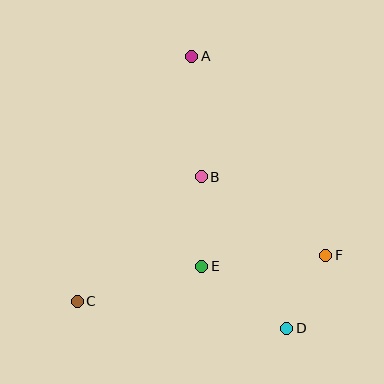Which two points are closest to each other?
Points D and F are closest to each other.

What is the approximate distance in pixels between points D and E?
The distance between D and E is approximately 105 pixels.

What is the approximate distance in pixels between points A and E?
The distance between A and E is approximately 210 pixels.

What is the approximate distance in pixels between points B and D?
The distance between B and D is approximately 174 pixels.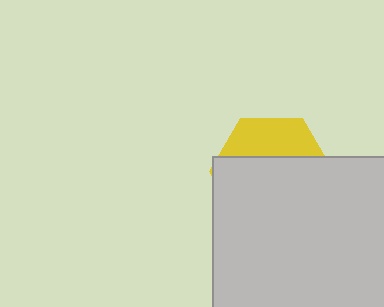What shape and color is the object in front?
The object in front is a light gray rectangle.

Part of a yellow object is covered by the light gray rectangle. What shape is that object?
It is a hexagon.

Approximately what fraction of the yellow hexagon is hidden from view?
Roughly 68% of the yellow hexagon is hidden behind the light gray rectangle.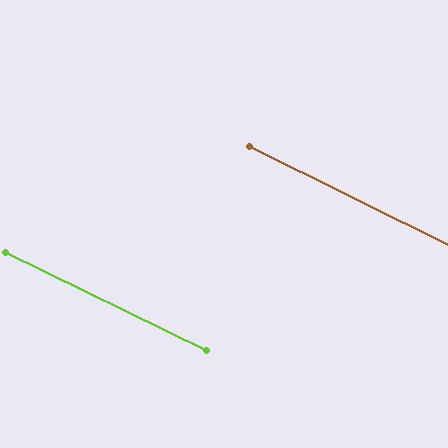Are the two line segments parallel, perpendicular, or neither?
Parallel — their directions differ by only 0.3°.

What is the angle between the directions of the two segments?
Approximately 0 degrees.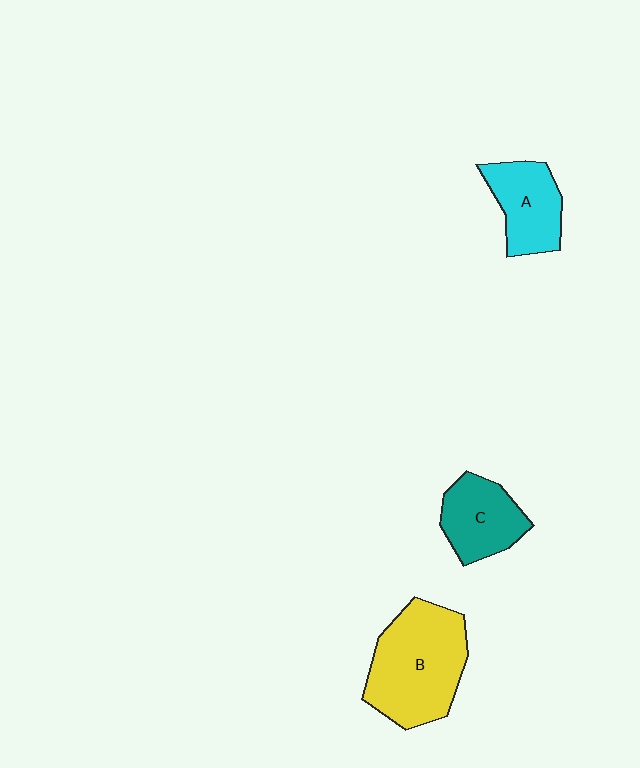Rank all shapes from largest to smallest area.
From largest to smallest: B (yellow), A (cyan), C (teal).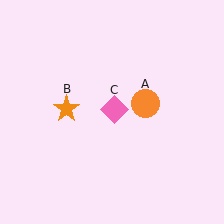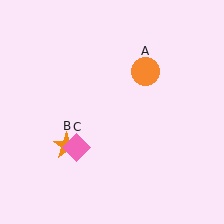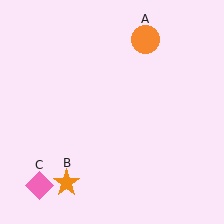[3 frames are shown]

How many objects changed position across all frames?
3 objects changed position: orange circle (object A), orange star (object B), pink diamond (object C).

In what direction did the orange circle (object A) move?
The orange circle (object A) moved up.